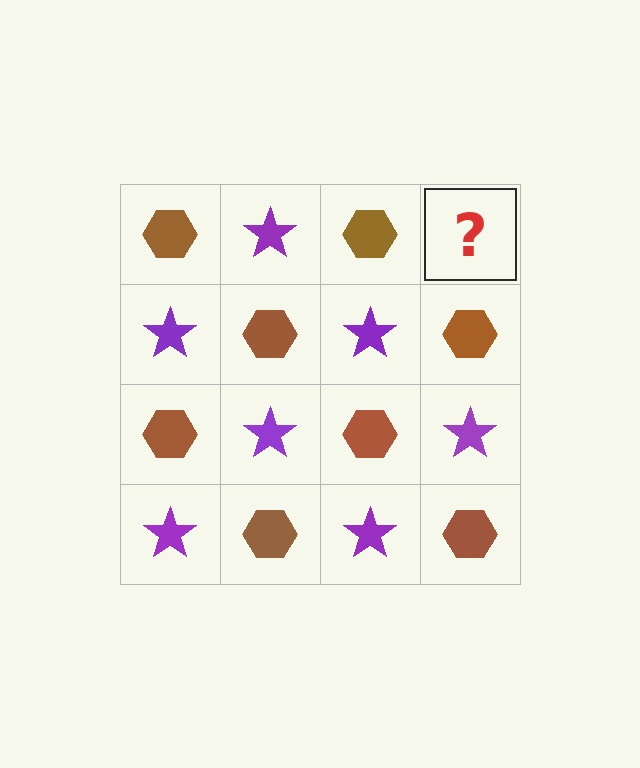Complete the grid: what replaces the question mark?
The question mark should be replaced with a purple star.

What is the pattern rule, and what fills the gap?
The rule is that it alternates brown hexagon and purple star in a checkerboard pattern. The gap should be filled with a purple star.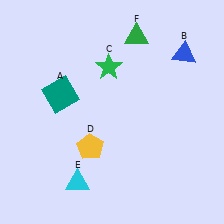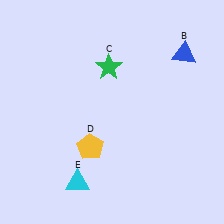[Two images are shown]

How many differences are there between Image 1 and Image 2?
There are 2 differences between the two images.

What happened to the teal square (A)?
The teal square (A) was removed in Image 2. It was in the top-left area of Image 1.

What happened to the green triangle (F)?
The green triangle (F) was removed in Image 2. It was in the top-right area of Image 1.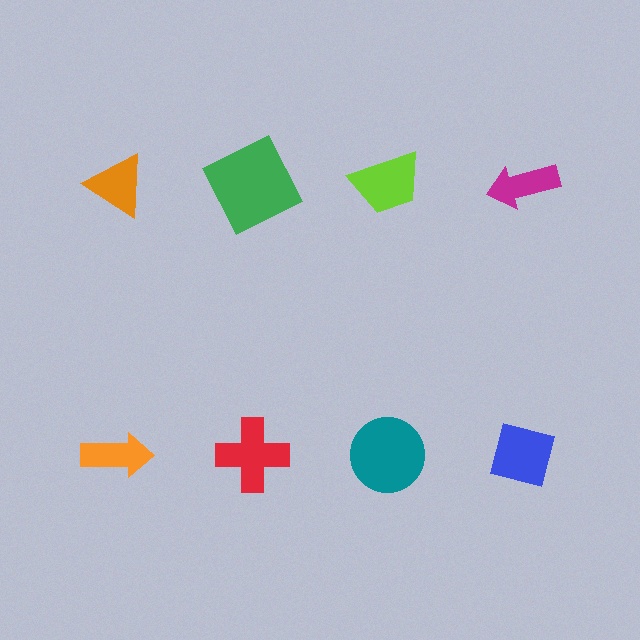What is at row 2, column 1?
An orange arrow.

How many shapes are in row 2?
4 shapes.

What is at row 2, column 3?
A teal circle.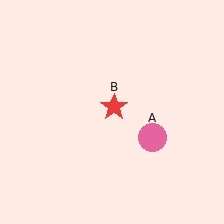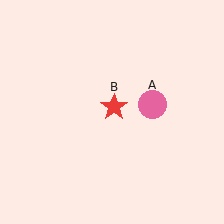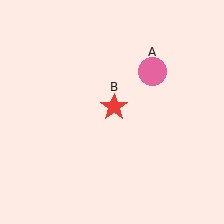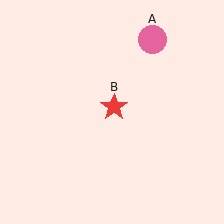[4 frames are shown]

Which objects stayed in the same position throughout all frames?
Red star (object B) remained stationary.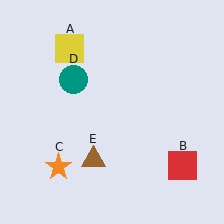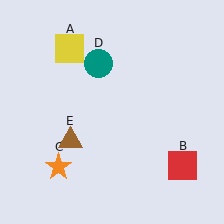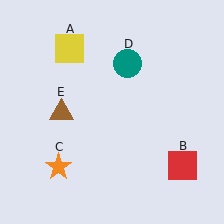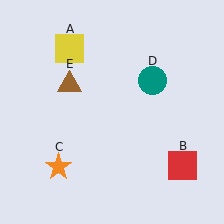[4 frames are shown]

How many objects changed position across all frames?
2 objects changed position: teal circle (object D), brown triangle (object E).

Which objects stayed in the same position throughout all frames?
Yellow square (object A) and red square (object B) and orange star (object C) remained stationary.